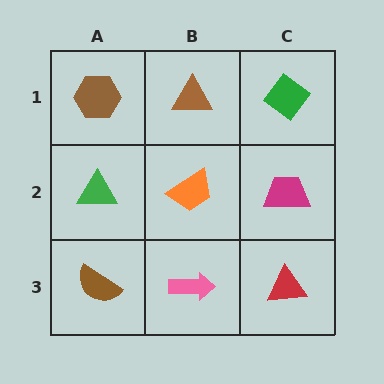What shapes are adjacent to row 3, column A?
A green triangle (row 2, column A), a pink arrow (row 3, column B).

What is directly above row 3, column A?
A green triangle.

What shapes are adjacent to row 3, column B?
An orange trapezoid (row 2, column B), a brown semicircle (row 3, column A), a red triangle (row 3, column C).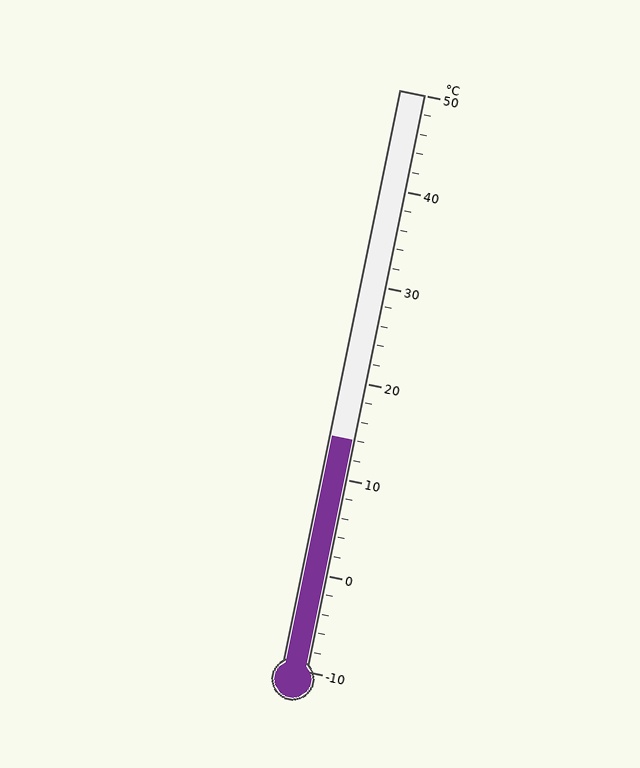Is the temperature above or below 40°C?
The temperature is below 40°C.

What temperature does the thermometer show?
The thermometer shows approximately 14°C.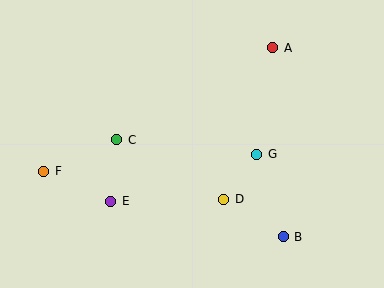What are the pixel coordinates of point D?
Point D is at (224, 199).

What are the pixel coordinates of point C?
Point C is at (117, 140).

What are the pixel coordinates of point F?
Point F is at (44, 171).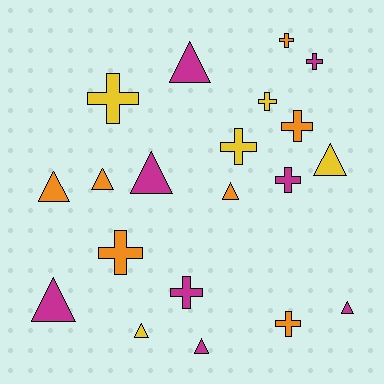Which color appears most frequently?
Magenta, with 8 objects.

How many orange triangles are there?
There are 3 orange triangles.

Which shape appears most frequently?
Triangle, with 10 objects.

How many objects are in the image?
There are 20 objects.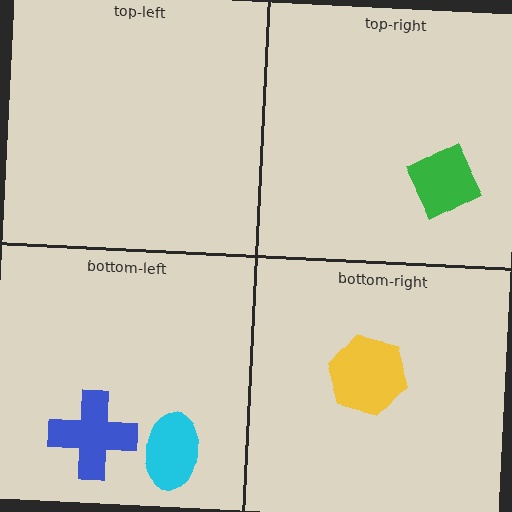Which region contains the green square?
The top-right region.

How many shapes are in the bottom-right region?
1.